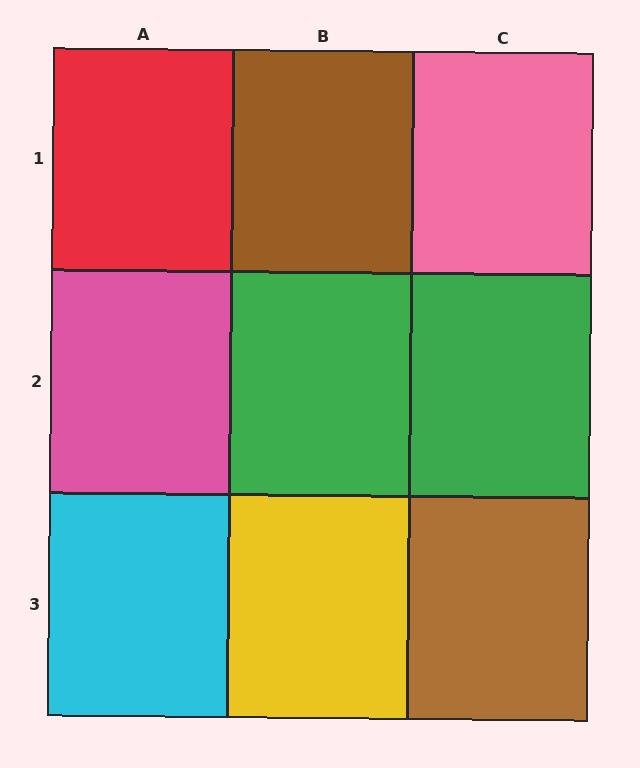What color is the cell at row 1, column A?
Red.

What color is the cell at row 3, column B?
Yellow.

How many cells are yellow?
1 cell is yellow.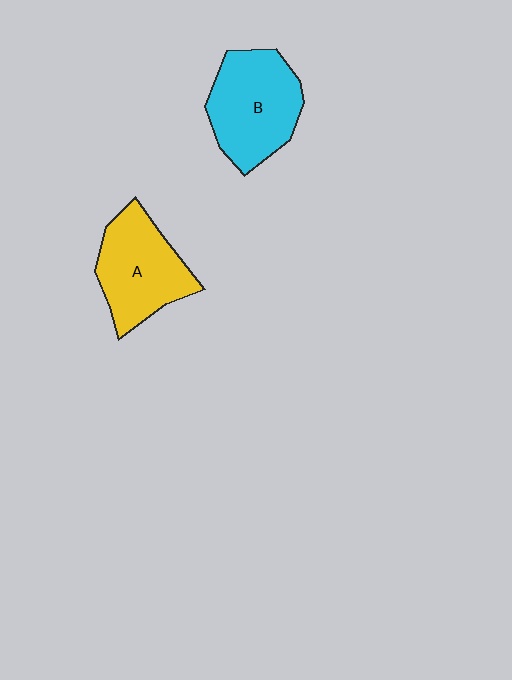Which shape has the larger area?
Shape B (cyan).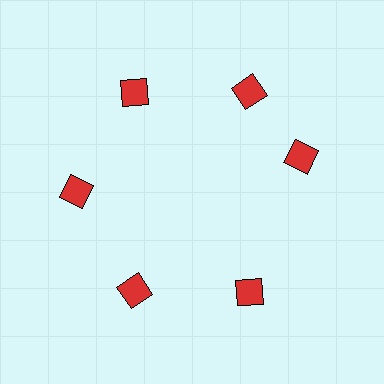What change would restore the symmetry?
The symmetry would be restored by rotating it back into even spacing with its neighbors so that all 6 diamonds sit at equal angles and equal distance from the center.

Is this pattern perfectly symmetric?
No. The 6 red diamonds are arranged in a ring, but one element near the 3 o'clock position is rotated out of alignment along the ring, breaking the 6-fold rotational symmetry.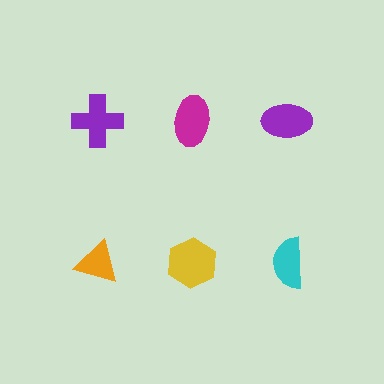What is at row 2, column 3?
A cyan semicircle.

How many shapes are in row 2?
3 shapes.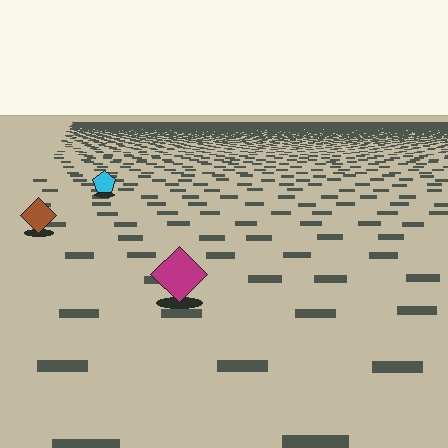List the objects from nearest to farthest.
From nearest to farthest: the magenta diamond, the brown diamond, the cyan pentagon.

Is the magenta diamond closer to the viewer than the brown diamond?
Yes. The magenta diamond is closer — you can tell from the texture gradient: the ground texture is coarser near it.